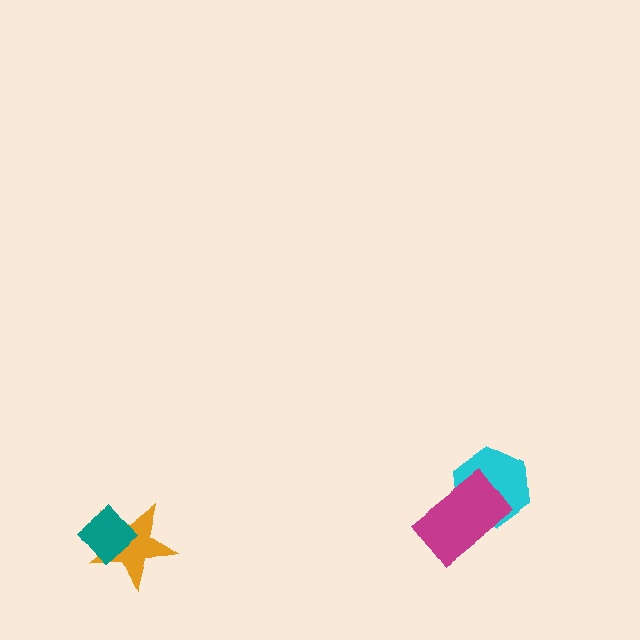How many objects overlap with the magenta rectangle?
1 object overlaps with the magenta rectangle.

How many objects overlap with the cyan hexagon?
1 object overlaps with the cyan hexagon.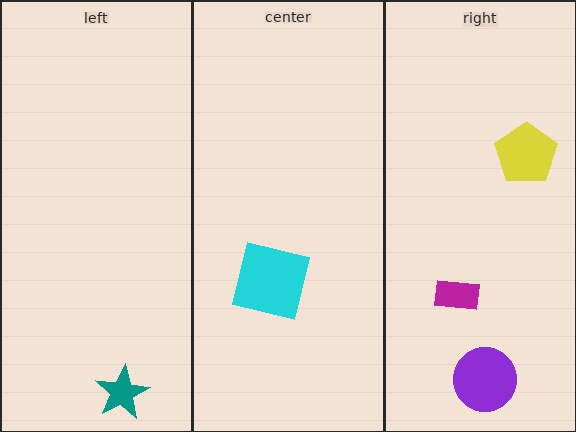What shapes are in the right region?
The magenta rectangle, the yellow pentagon, the purple circle.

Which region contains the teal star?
The left region.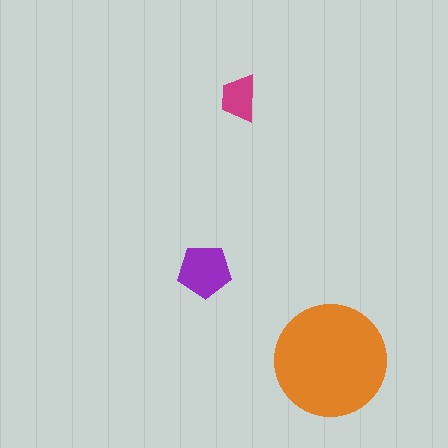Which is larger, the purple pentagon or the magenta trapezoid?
The purple pentagon.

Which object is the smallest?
The magenta trapezoid.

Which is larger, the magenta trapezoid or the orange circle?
The orange circle.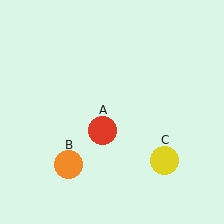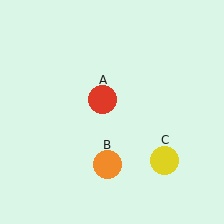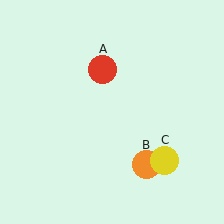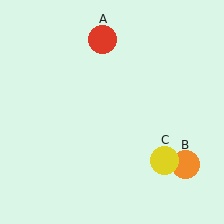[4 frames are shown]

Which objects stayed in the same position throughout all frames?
Yellow circle (object C) remained stationary.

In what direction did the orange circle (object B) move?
The orange circle (object B) moved right.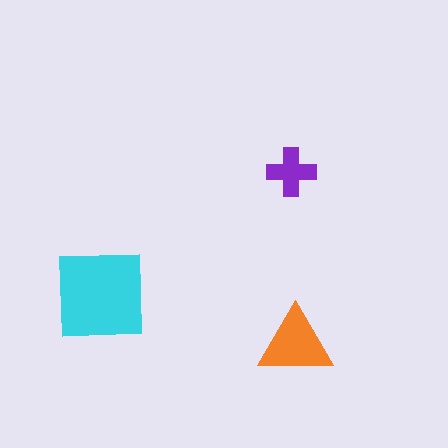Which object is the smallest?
The purple cross.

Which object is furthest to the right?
The orange triangle is rightmost.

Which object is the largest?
The cyan square.